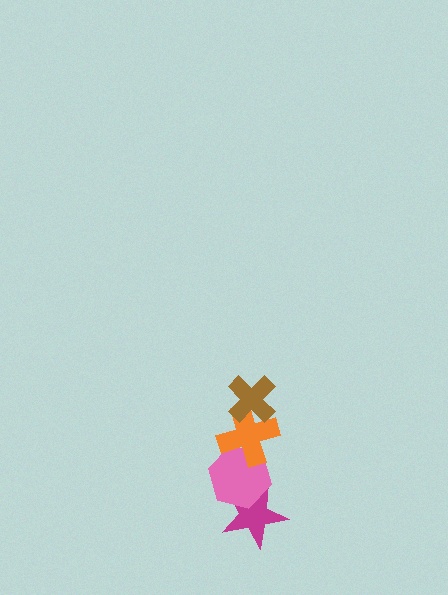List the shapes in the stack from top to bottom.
From top to bottom: the brown cross, the orange cross, the pink hexagon, the magenta star.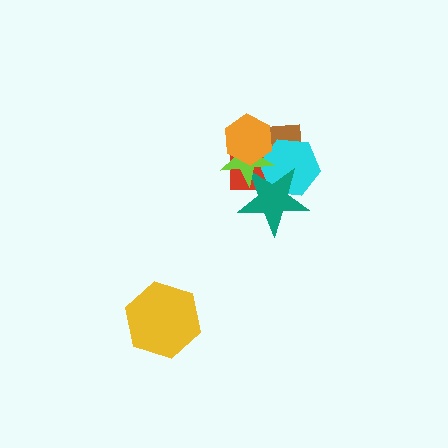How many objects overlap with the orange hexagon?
4 objects overlap with the orange hexagon.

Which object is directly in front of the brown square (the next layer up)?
The cyan hexagon is directly in front of the brown square.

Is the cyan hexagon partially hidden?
Yes, it is partially covered by another shape.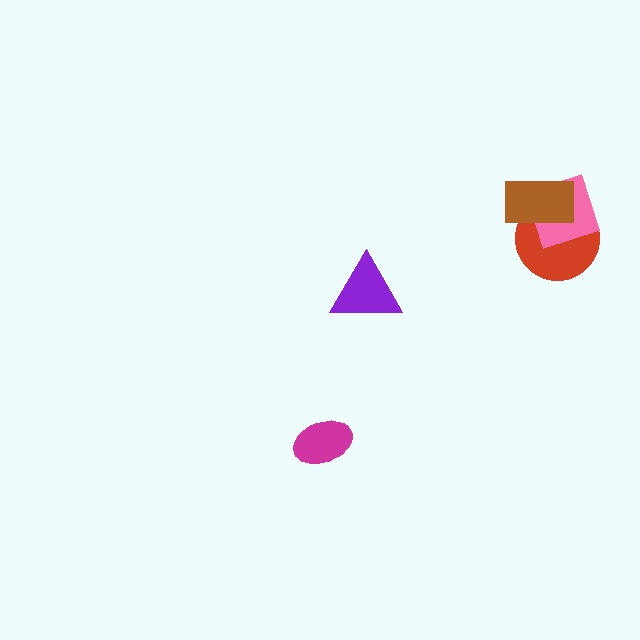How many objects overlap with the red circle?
2 objects overlap with the red circle.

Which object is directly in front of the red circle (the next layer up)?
The pink square is directly in front of the red circle.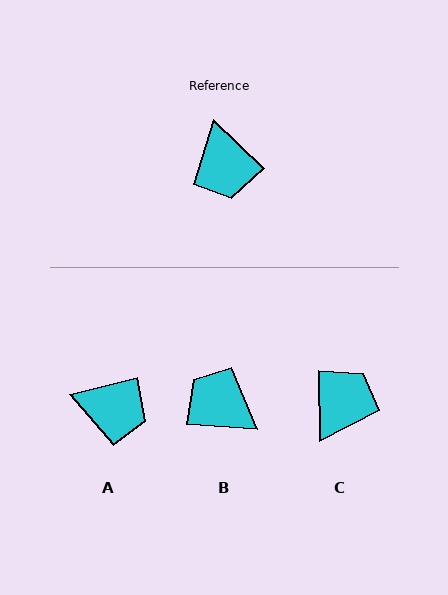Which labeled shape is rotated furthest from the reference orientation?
B, about 141 degrees away.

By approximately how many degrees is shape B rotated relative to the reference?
Approximately 141 degrees clockwise.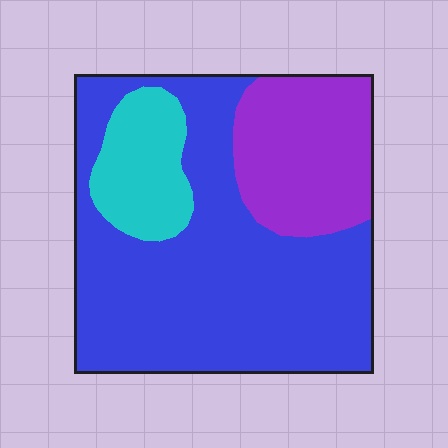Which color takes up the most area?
Blue, at roughly 65%.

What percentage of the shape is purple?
Purple takes up less than a quarter of the shape.